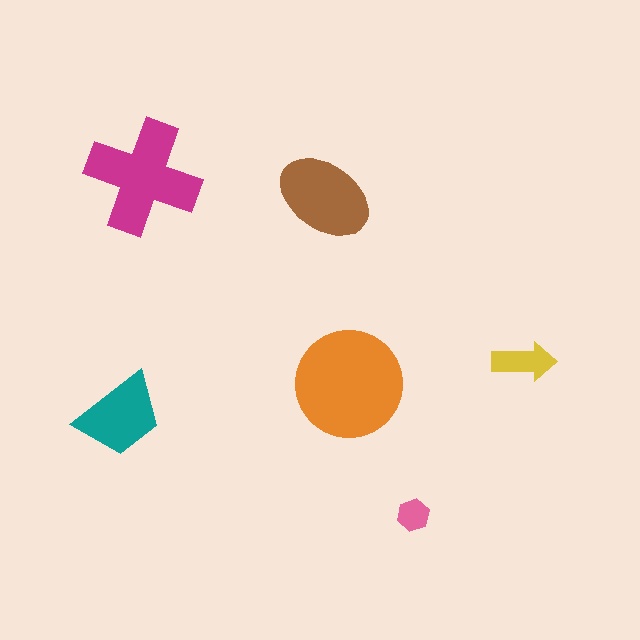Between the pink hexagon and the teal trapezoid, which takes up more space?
The teal trapezoid.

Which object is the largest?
The orange circle.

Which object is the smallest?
The pink hexagon.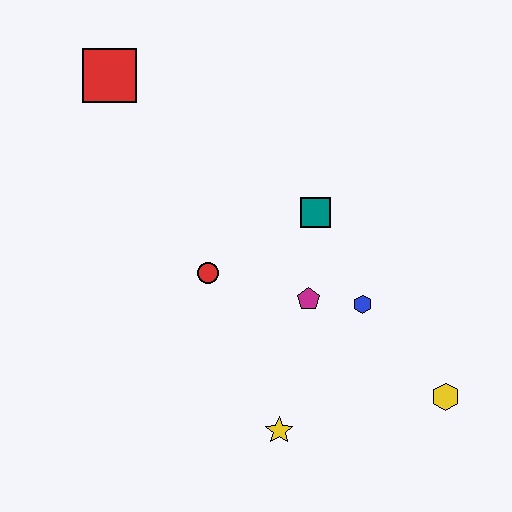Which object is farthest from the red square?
The yellow hexagon is farthest from the red square.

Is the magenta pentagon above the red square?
No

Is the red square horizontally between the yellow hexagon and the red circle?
No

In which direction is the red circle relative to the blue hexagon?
The red circle is to the left of the blue hexagon.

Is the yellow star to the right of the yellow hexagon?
No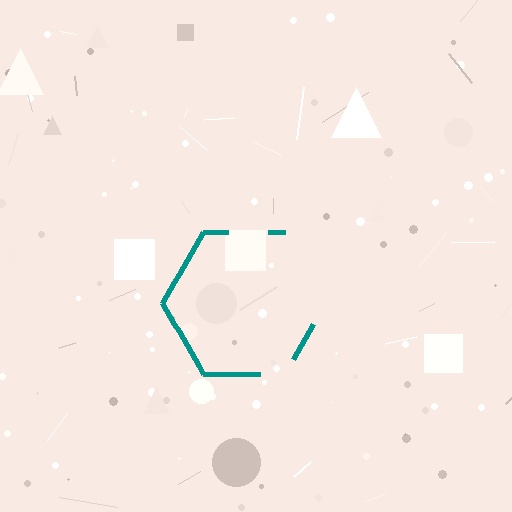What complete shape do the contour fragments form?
The contour fragments form a hexagon.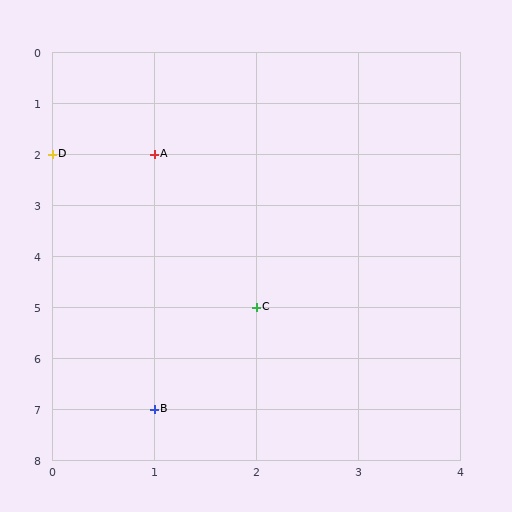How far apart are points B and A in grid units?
Points B and A are 5 rows apart.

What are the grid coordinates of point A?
Point A is at grid coordinates (1, 2).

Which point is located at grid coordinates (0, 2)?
Point D is at (0, 2).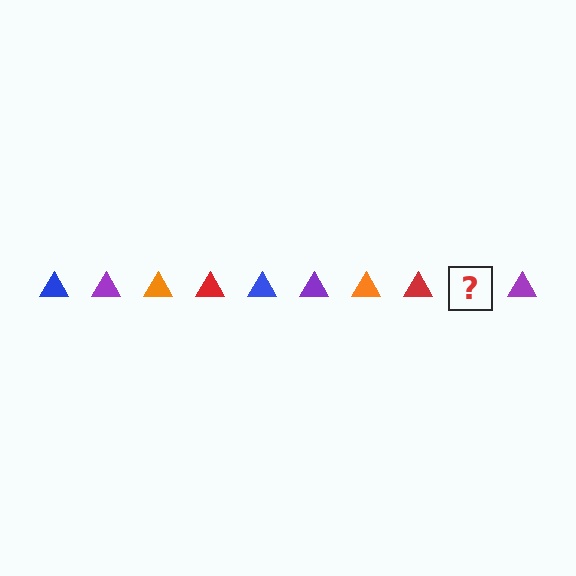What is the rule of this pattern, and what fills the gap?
The rule is that the pattern cycles through blue, purple, orange, red triangles. The gap should be filled with a blue triangle.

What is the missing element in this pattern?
The missing element is a blue triangle.